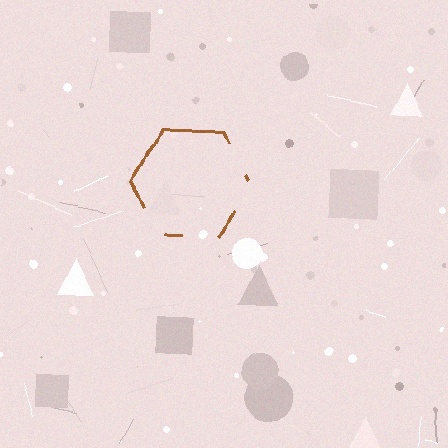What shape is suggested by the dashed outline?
The dashed outline suggests a hexagon.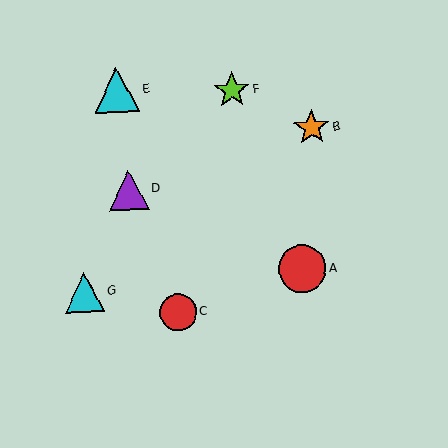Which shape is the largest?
The red circle (labeled A) is the largest.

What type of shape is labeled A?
Shape A is a red circle.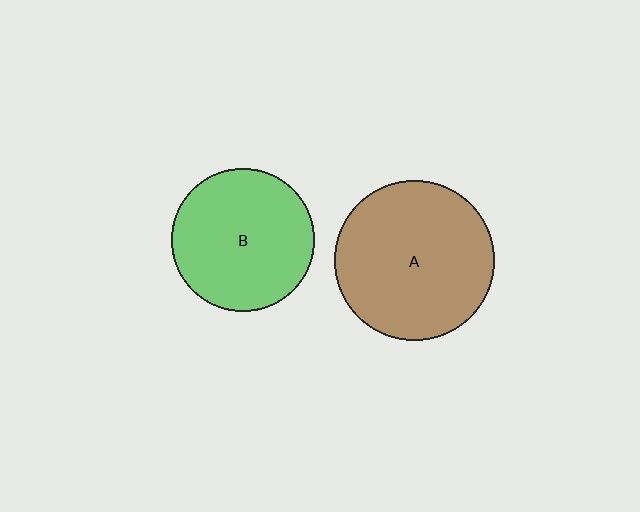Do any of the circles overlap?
No, none of the circles overlap.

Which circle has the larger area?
Circle A (brown).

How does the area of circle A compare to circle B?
Approximately 1.2 times.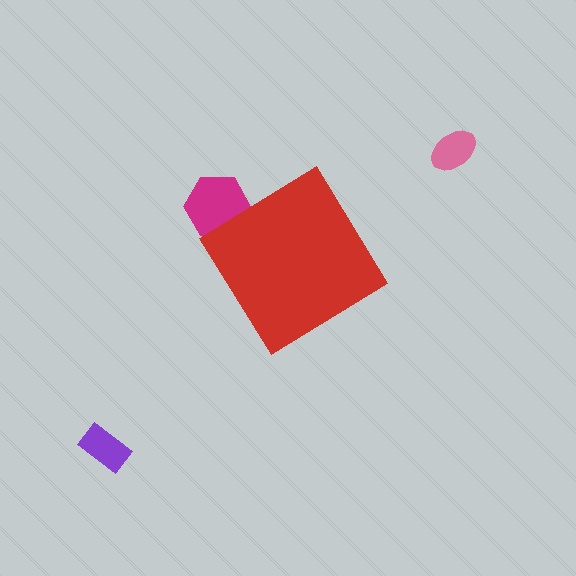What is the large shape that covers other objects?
A red diamond.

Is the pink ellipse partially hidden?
No, the pink ellipse is fully visible.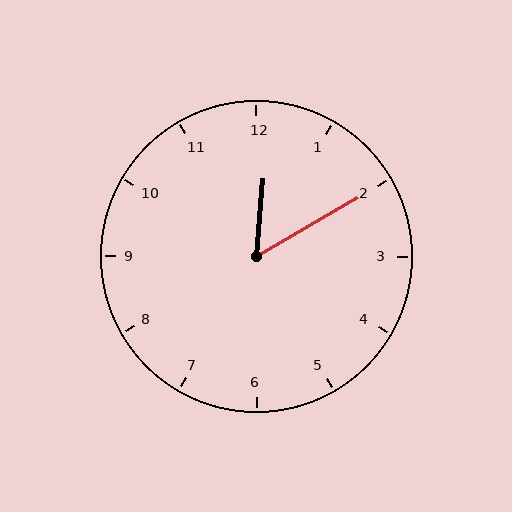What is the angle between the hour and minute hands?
Approximately 55 degrees.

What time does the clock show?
12:10.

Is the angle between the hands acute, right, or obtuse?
It is acute.